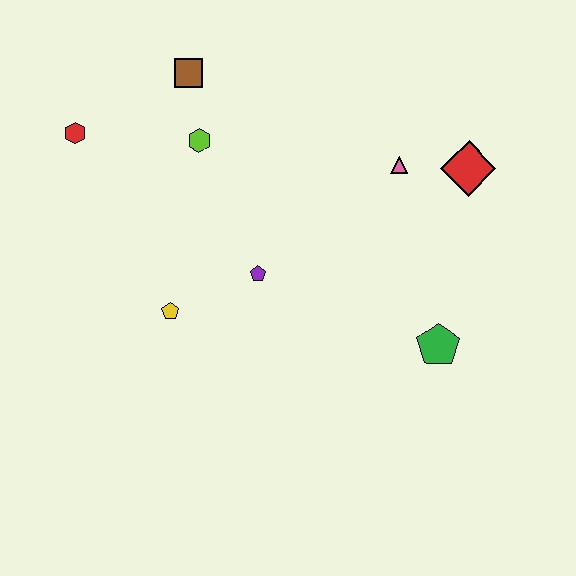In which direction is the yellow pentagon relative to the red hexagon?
The yellow pentagon is below the red hexagon.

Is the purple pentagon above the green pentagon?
Yes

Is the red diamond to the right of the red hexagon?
Yes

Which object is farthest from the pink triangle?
The red hexagon is farthest from the pink triangle.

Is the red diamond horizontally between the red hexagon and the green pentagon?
No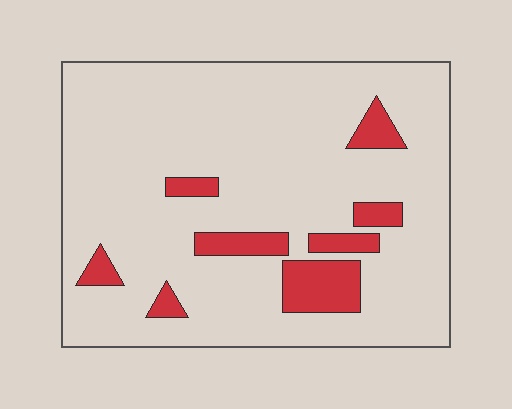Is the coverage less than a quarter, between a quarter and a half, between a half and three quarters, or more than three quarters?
Less than a quarter.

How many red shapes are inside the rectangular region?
8.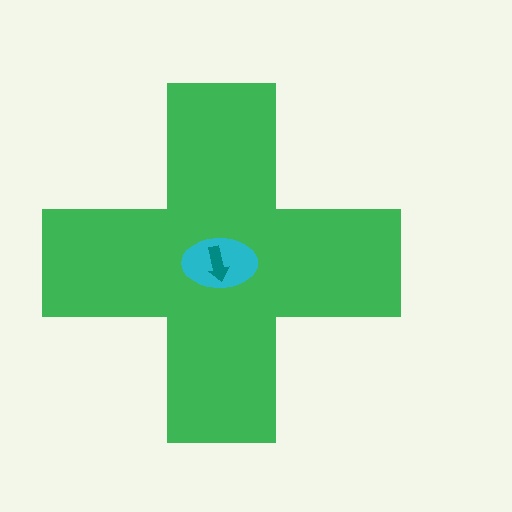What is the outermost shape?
The green cross.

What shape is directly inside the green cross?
The cyan ellipse.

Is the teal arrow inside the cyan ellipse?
Yes.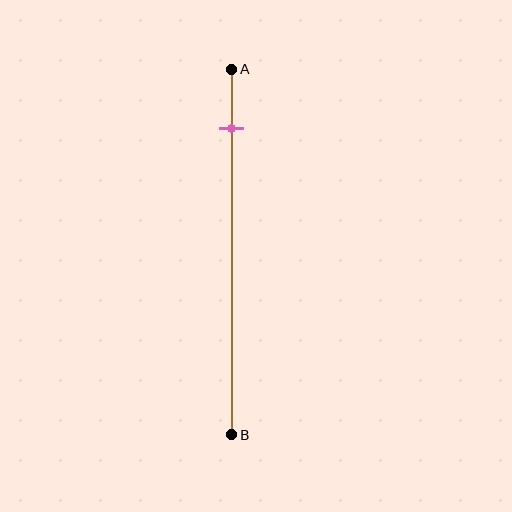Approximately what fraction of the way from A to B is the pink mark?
The pink mark is approximately 15% of the way from A to B.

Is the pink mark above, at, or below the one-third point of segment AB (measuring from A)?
The pink mark is above the one-third point of segment AB.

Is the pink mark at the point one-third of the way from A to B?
No, the mark is at about 15% from A, not at the 33% one-third point.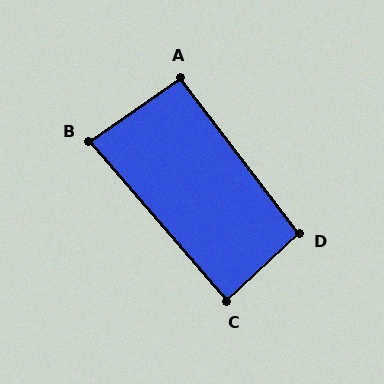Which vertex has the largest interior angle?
D, at approximately 96 degrees.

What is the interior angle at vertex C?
Approximately 88 degrees (approximately right).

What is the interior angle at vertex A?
Approximately 92 degrees (approximately right).